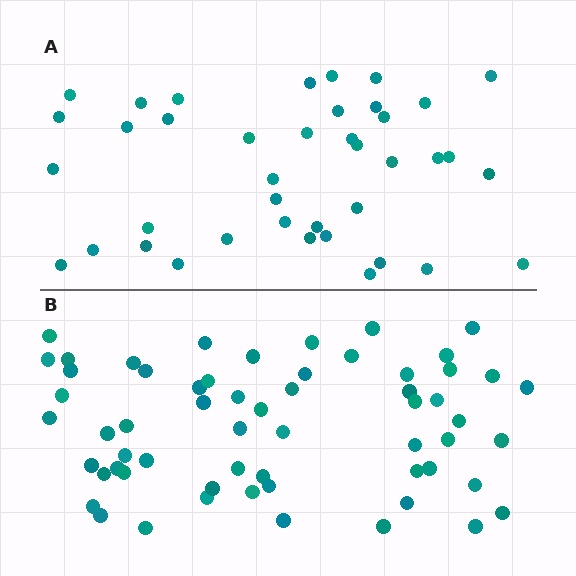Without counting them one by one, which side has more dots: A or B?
Region B (the bottom region) has more dots.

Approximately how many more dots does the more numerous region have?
Region B has approximately 20 more dots than region A.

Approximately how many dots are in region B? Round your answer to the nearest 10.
About 60 dots.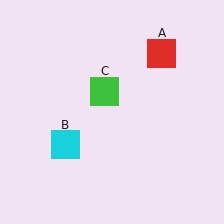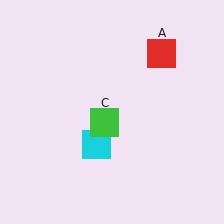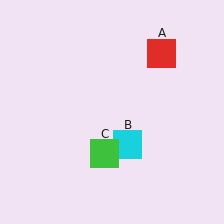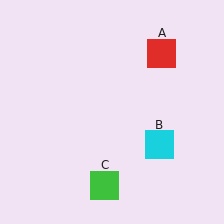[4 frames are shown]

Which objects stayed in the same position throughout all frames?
Red square (object A) remained stationary.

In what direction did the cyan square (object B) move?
The cyan square (object B) moved right.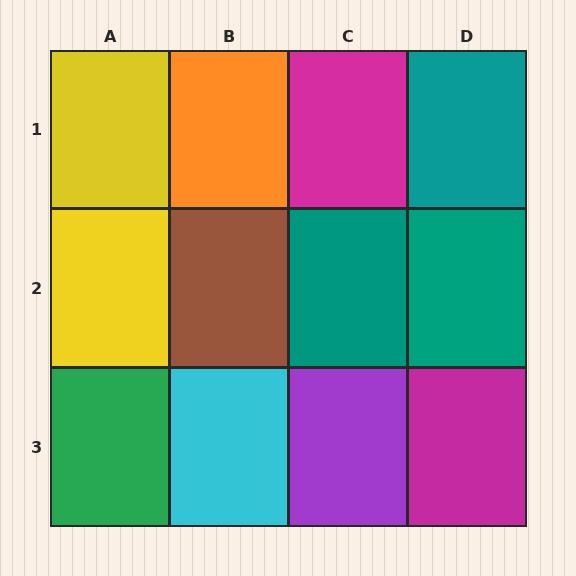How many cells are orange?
1 cell is orange.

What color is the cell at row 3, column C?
Purple.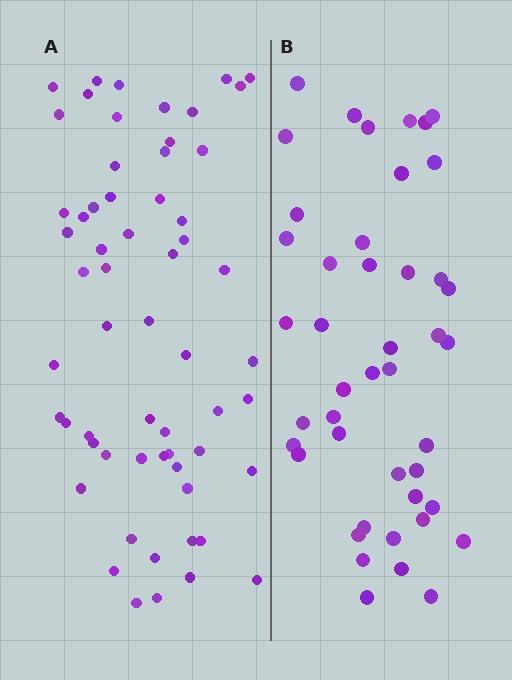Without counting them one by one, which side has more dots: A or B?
Region A (the left region) has more dots.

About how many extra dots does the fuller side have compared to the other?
Region A has approximately 15 more dots than region B.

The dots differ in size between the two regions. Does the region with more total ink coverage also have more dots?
No. Region B has more total ink coverage because its dots are larger, but region A actually contains more individual dots. Total area can be misleading — the number of items is what matters here.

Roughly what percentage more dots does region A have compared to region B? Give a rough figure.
About 35% more.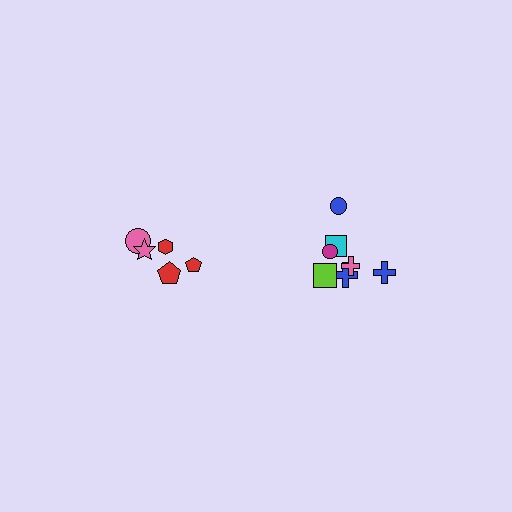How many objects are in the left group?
There are 5 objects.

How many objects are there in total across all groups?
There are 12 objects.